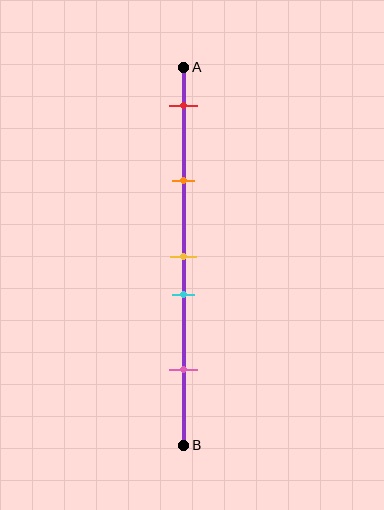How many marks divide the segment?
There are 5 marks dividing the segment.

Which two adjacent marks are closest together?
The yellow and cyan marks are the closest adjacent pair.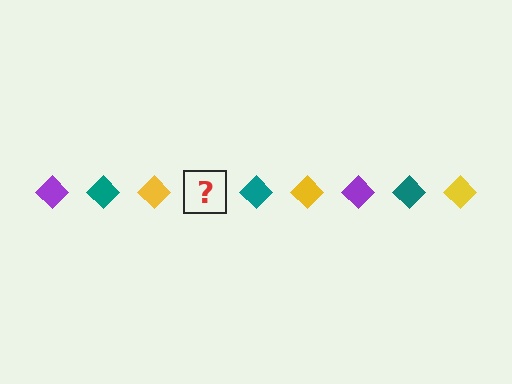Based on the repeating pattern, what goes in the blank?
The blank should be a purple diamond.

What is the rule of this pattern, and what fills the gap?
The rule is that the pattern cycles through purple, teal, yellow diamonds. The gap should be filled with a purple diamond.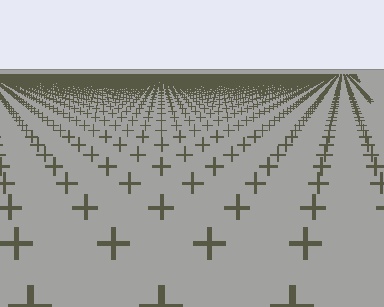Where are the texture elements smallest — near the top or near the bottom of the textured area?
Near the top.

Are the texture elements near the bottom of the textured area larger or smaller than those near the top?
Larger. Near the bottom, elements are closer to the viewer and appear at a bigger on-screen size.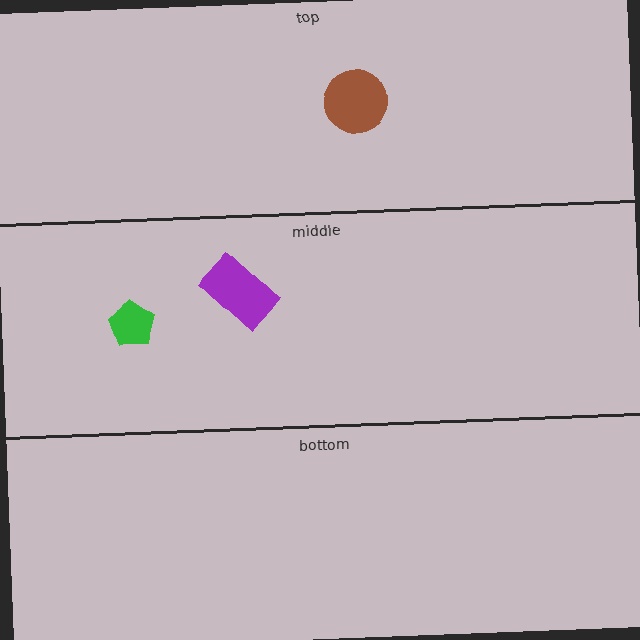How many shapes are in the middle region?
2.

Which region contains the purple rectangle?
The middle region.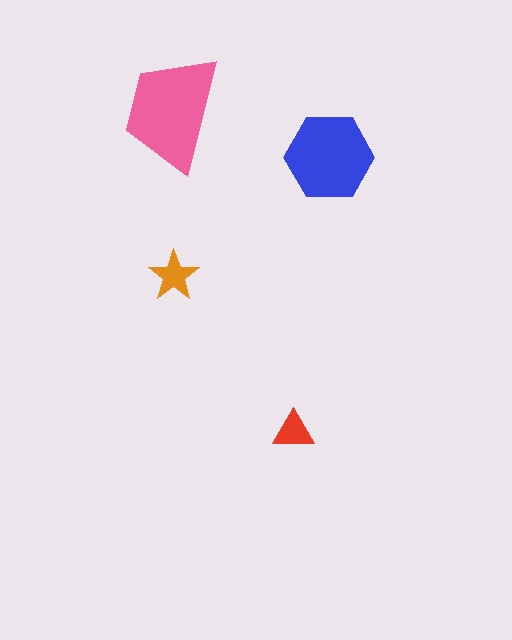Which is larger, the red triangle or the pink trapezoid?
The pink trapezoid.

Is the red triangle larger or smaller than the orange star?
Smaller.